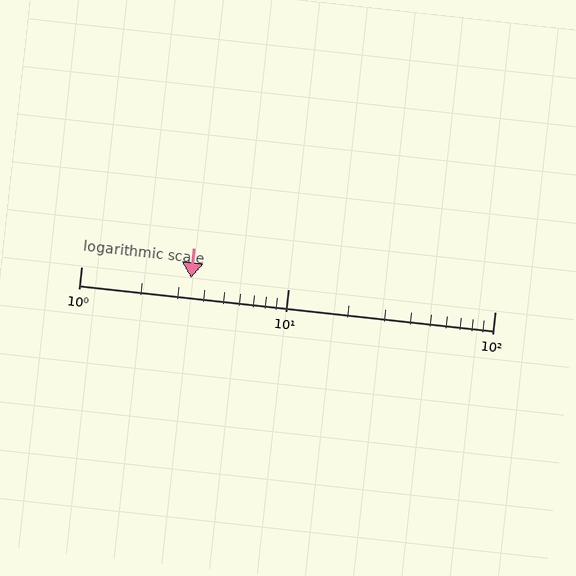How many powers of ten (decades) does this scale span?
The scale spans 2 decades, from 1 to 100.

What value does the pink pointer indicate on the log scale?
The pointer indicates approximately 3.4.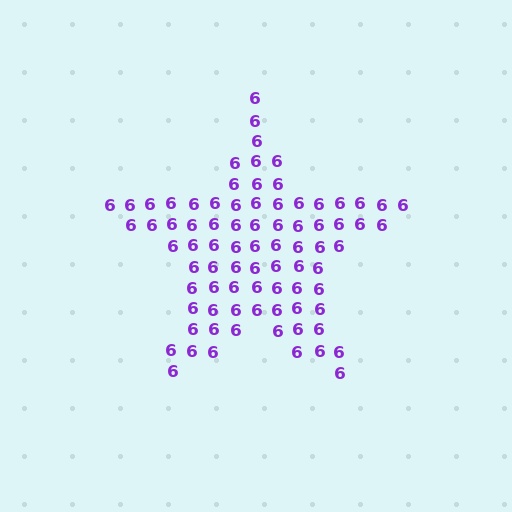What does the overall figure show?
The overall figure shows a star.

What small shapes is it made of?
It is made of small digit 6's.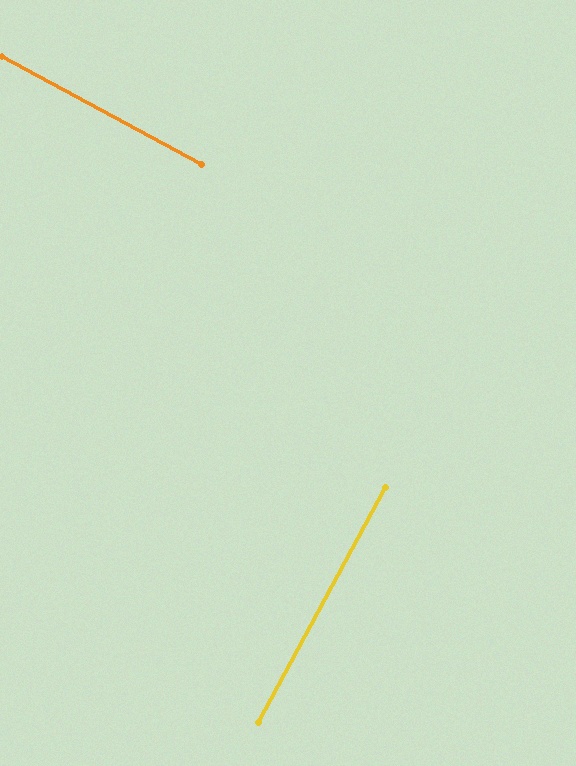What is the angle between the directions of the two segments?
Approximately 90 degrees.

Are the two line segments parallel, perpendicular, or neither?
Perpendicular — they meet at approximately 90°.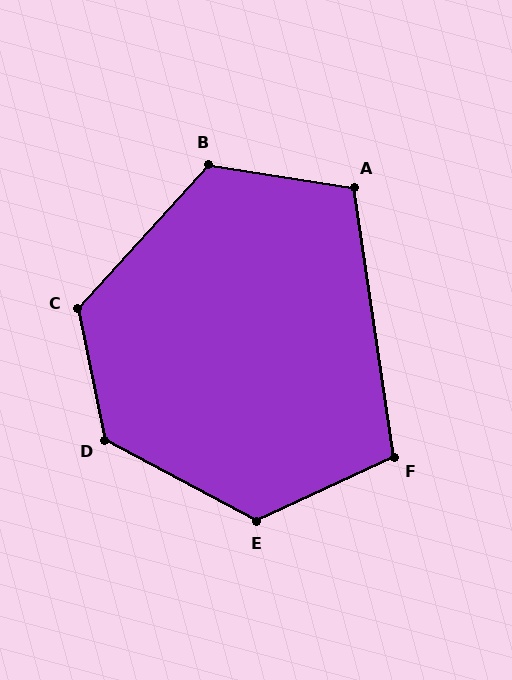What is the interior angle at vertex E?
Approximately 127 degrees (obtuse).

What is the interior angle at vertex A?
Approximately 107 degrees (obtuse).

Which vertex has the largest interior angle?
D, at approximately 130 degrees.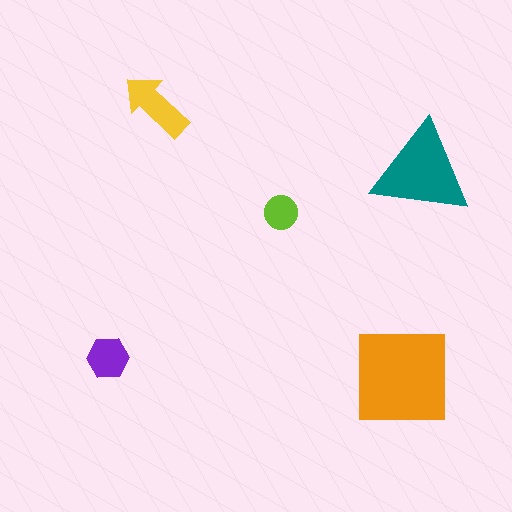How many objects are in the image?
There are 5 objects in the image.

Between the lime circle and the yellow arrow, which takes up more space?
The yellow arrow.